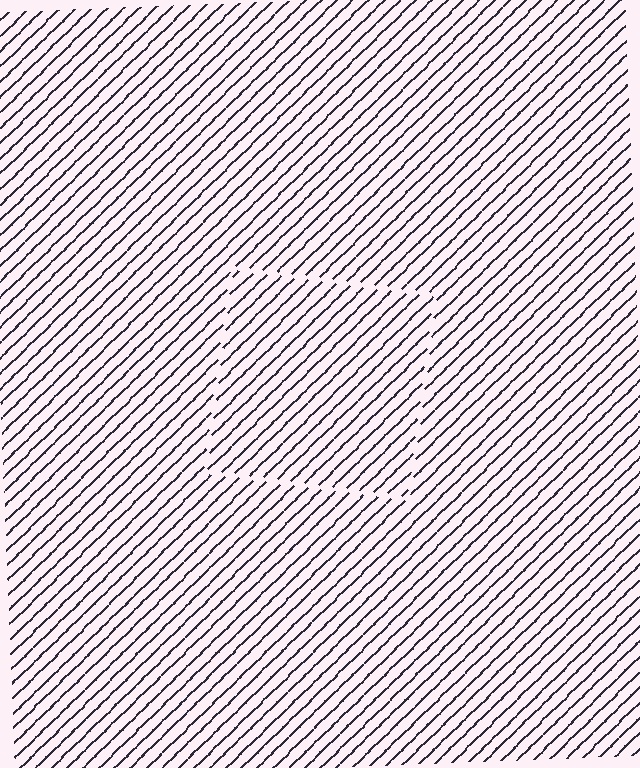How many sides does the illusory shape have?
4 sides — the line-ends trace a square.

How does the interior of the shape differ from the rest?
The interior of the shape contains the same grating, shifted by half a period — the contour is defined by the phase discontinuity where line-ends from the inner and outer gratings abut.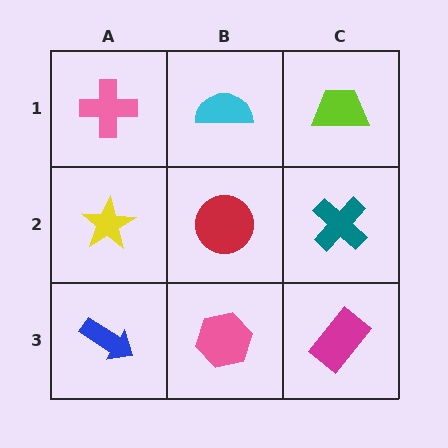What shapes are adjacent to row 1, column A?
A yellow star (row 2, column A), a cyan semicircle (row 1, column B).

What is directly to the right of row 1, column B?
A lime trapezoid.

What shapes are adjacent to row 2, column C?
A lime trapezoid (row 1, column C), a magenta rectangle (row 3, column C), a red circle (row 2, column B).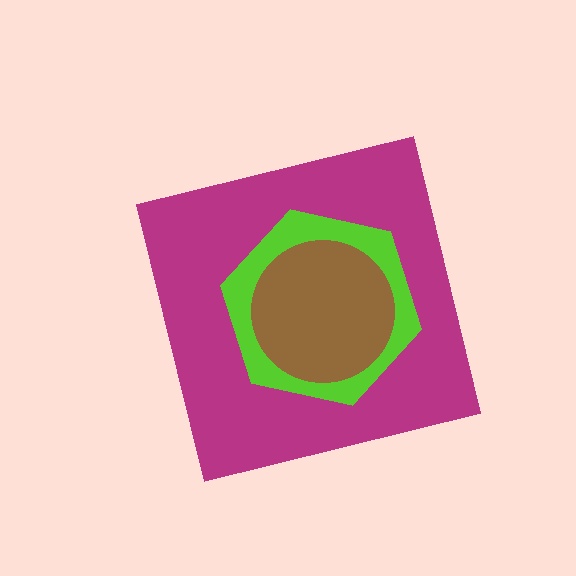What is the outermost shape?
The magenta square.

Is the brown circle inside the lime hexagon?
Yes.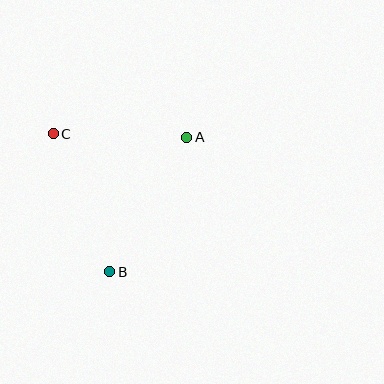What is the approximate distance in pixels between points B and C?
The distance between B and C is approximately 149 pixels.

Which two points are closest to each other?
Points A and C are closest to each other.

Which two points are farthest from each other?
Points A and B are farthest from each other.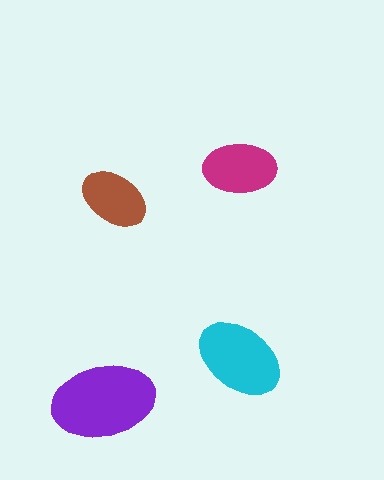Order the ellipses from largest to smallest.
the purple one, the cyan one, the magenta one, the brown one.